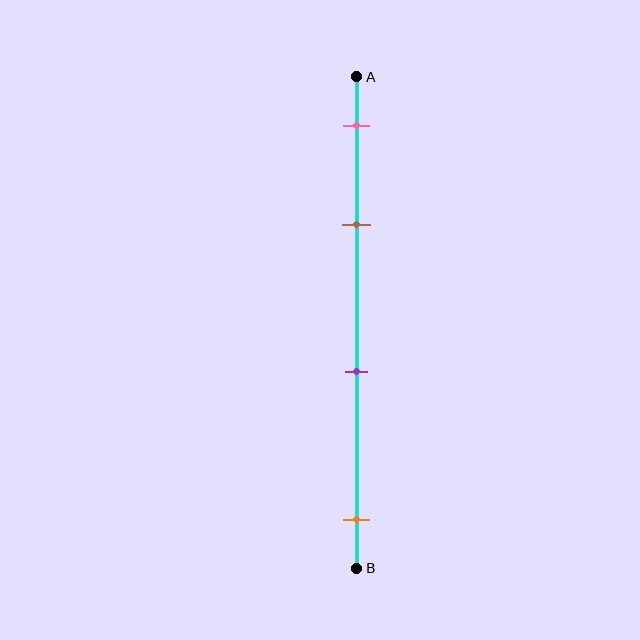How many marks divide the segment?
There are 4 marks dividing the segment.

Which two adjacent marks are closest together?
The pink and brown marks are the closest adjacent pair.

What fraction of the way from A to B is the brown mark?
The brown mark is approximately 30% (0.3) of the way from A to B.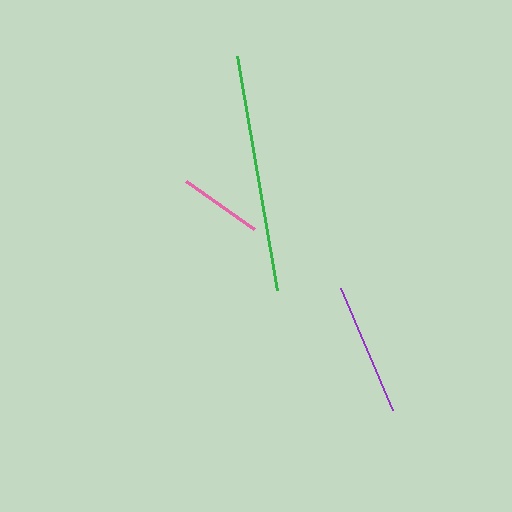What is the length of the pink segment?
The pink segment is approximately 84 pixels long.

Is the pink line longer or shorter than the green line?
The green line is longer than the pink line.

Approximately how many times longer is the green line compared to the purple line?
The green line is approximately 1.8 times the length of the purple line.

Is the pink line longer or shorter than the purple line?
The purple line is longer than the pink line.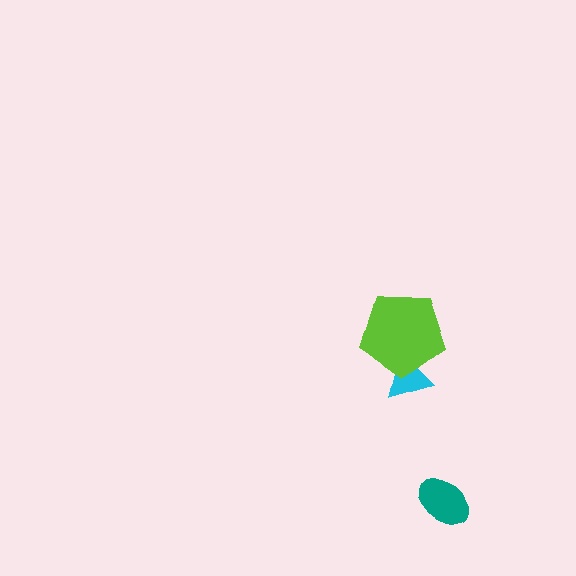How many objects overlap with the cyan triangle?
1 object overlaps with the cyan triangle.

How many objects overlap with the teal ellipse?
0 objects overlap with the teal ellipse.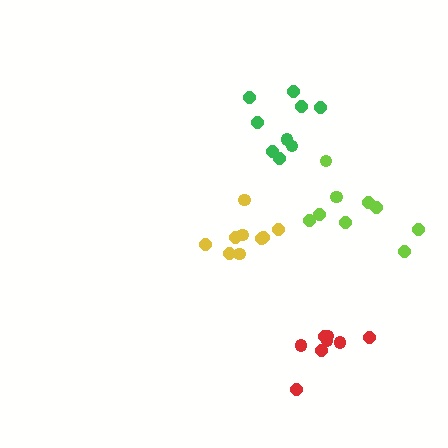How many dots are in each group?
Group 1: 8 dots, Group 2: 9 dots, Group 3: 9 dots, Group 4: 9 dots (35 total).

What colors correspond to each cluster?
The clusters are colored: red, lime, green, yellow.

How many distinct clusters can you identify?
There are 4 distinct clusters.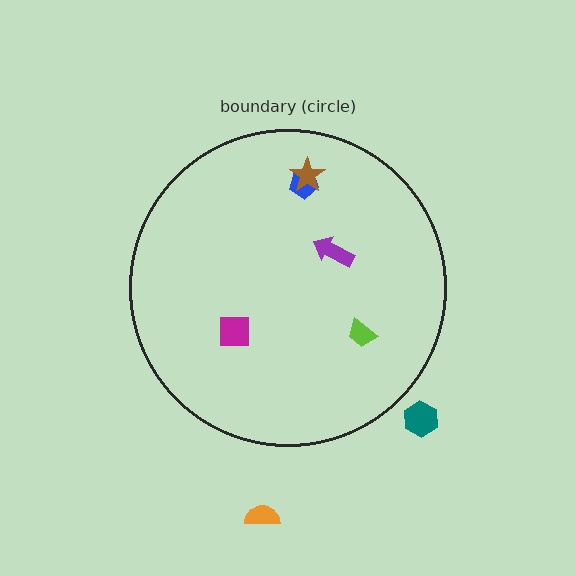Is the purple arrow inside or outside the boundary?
Inside.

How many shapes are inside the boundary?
5 inside, 2 outside.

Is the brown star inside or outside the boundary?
Inside.